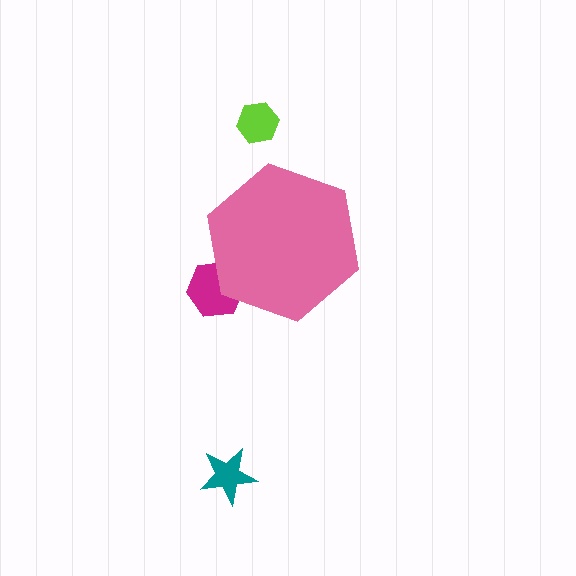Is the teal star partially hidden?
No, the teal star is fully visible.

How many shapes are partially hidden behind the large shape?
1 shape is partially hidden.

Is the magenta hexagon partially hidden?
Yes, the magenta hexagon is partially hidden behind the pink hexagon.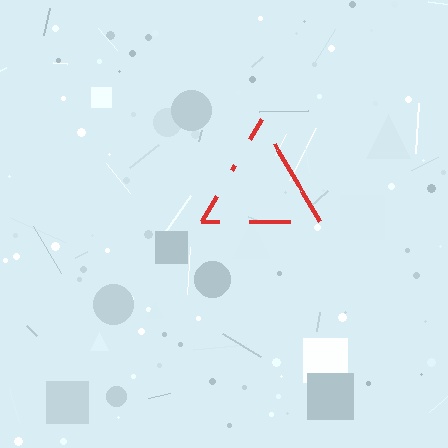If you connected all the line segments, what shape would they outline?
They would outline a triangle.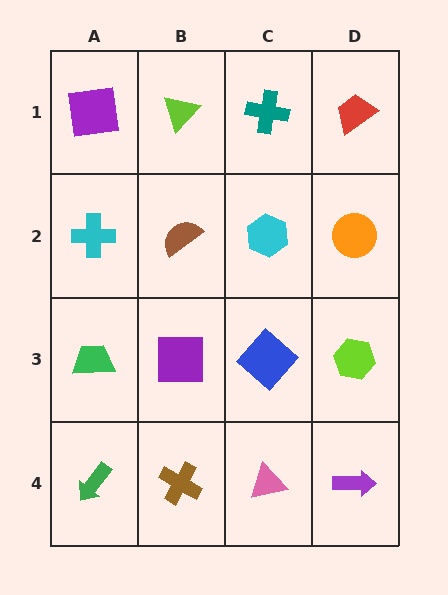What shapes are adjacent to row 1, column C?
A cyan hexagon (row 2, column C), a lime triangle (row 1, column B), a red trapezoid (row 1, column D).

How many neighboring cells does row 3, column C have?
4.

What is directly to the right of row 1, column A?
A lime triangle.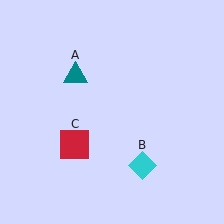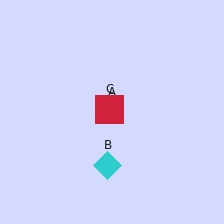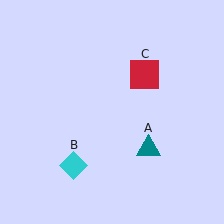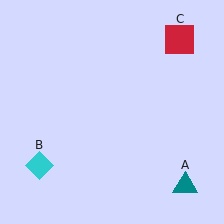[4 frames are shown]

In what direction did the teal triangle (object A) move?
The teal triangle (object A) moved down and to the right.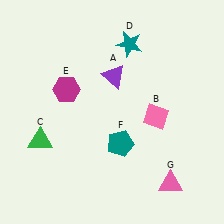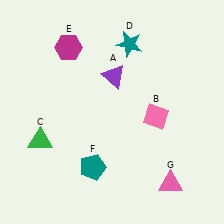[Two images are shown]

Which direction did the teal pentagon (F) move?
The teal pentagon (F) moved left.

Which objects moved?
The objects that moved are: the magenta hexagon (E), the teal pentagon (F).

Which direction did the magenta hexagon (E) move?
The magenta hexagon (E) moved up.